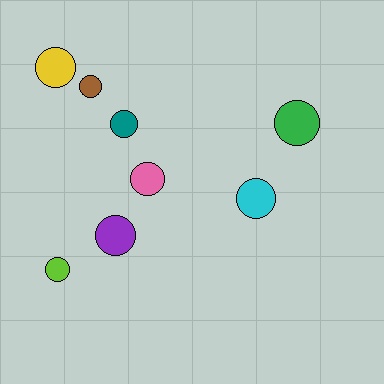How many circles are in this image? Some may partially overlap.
There are 8 circles.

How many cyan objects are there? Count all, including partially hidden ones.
There is 1 cyan object.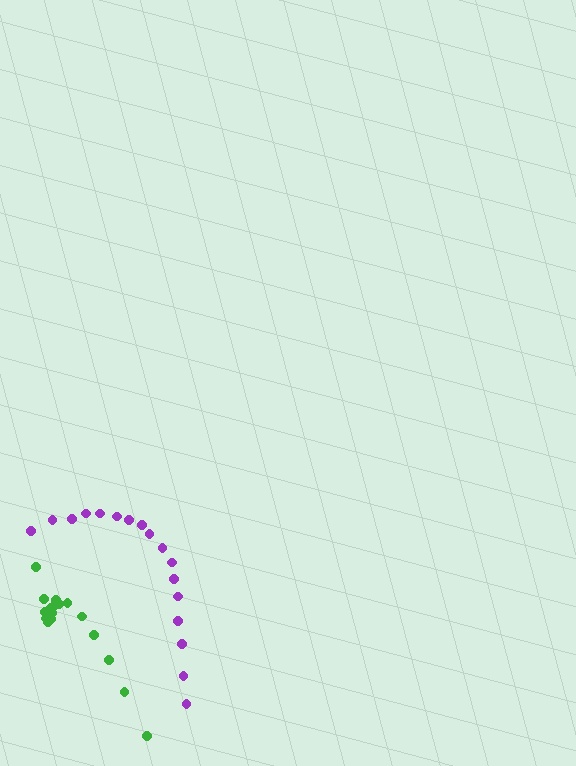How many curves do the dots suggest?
There are 2 distinct paths.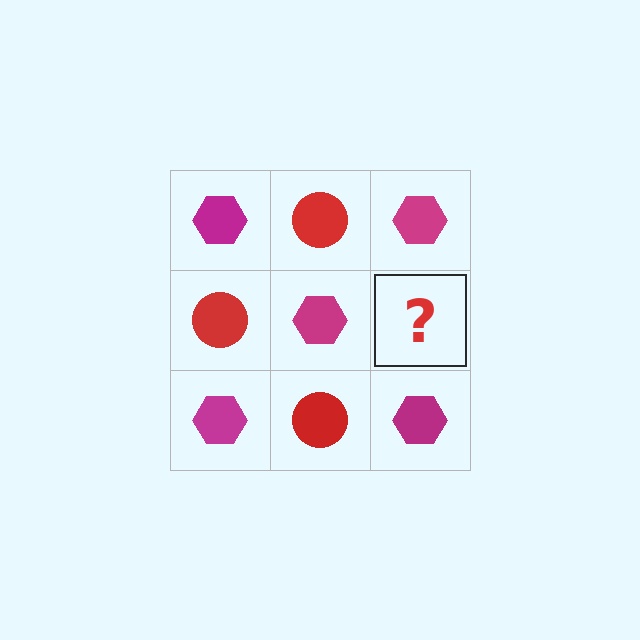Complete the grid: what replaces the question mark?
The question mark should be replaced with a red circle.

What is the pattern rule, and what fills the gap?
The rule is that it alternates magenta hexagon and red circle in a checkerboard pattern. The gap should be filled with a red circle.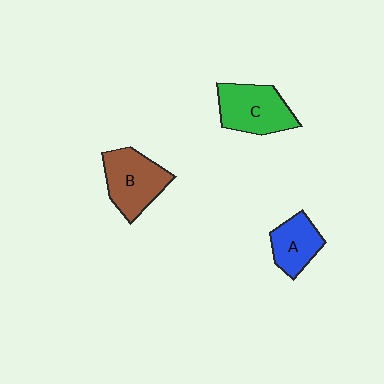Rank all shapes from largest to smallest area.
From largest to smallest: B (brown), C (green), A (blue).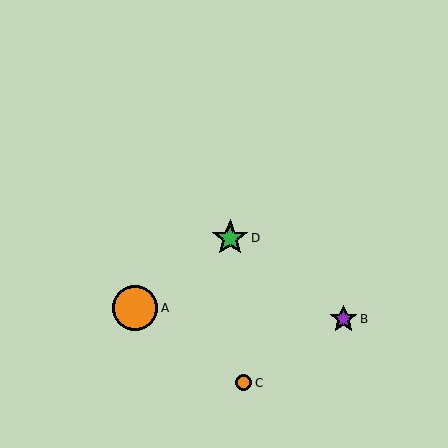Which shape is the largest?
The orange circle (labeled A) is the largest.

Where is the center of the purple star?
The center of the purple star is at (344, 319).